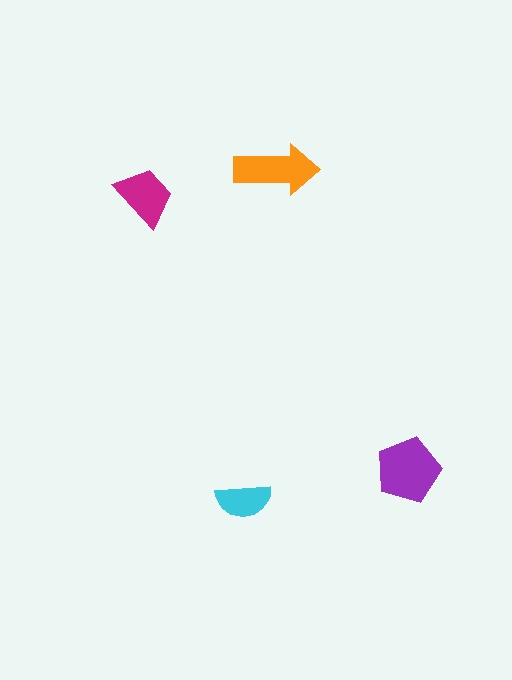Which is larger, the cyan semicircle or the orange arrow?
The orange arrow.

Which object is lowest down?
The cyan semicircle is bottommost.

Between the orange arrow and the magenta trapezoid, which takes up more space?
The orange arrow.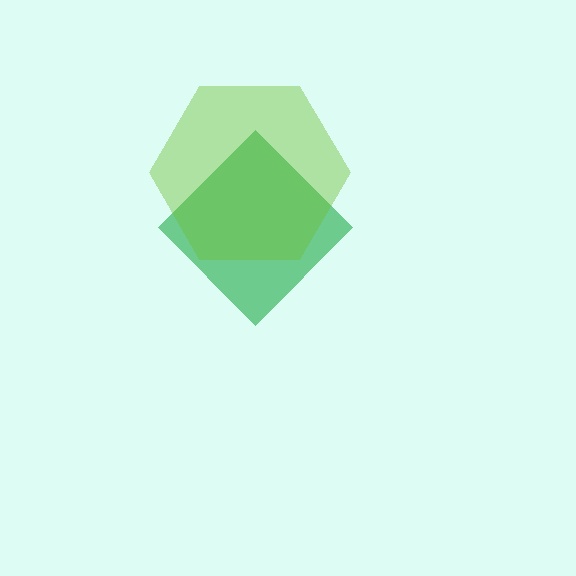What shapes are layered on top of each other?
The layered shapes are: a green diamond, a lime hexagon.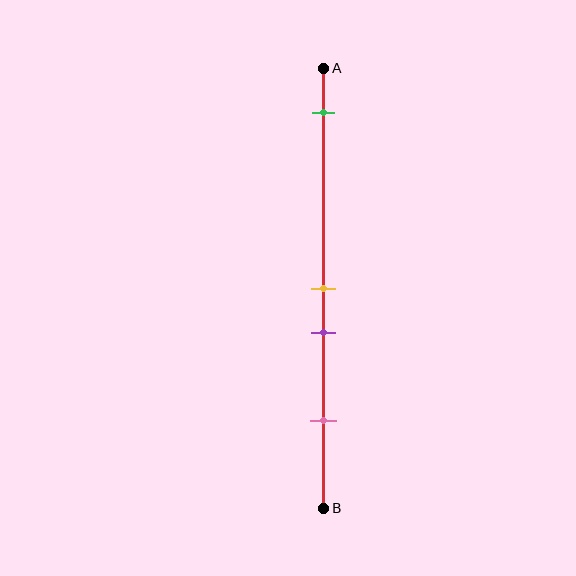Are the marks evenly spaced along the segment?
No, the marks are not evenly spaced.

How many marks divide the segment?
There are 4 marks dividing the segment.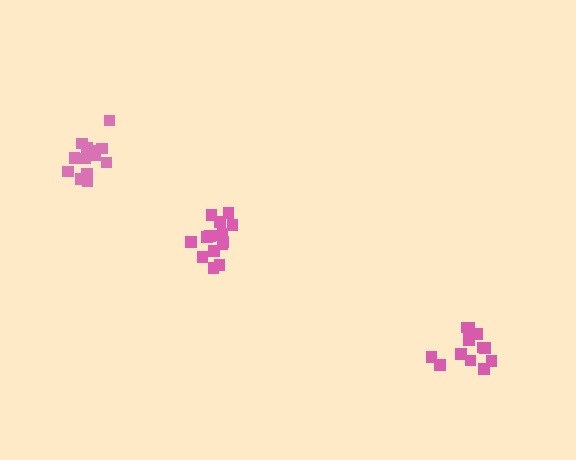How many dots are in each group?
Group 1: 16 dots, Group 2: 12 dots, Group 3: 13 dots (41 total).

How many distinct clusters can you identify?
There are 3 distinct clusters.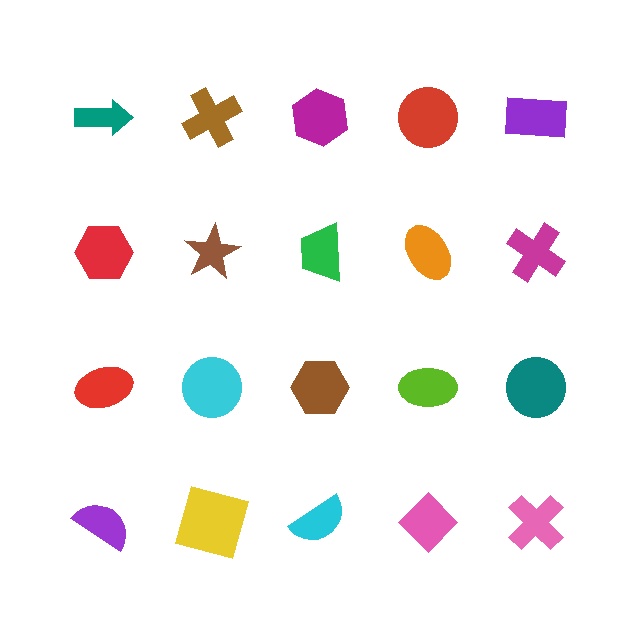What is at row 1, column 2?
A brown cross.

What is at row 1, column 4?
A red circle.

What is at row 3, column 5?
A teal circle.